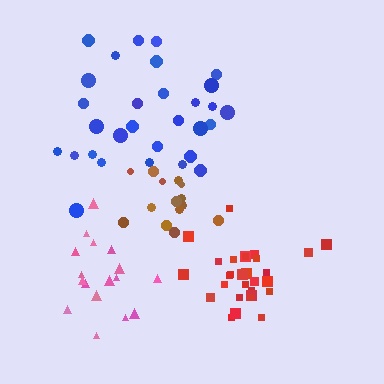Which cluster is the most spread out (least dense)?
Blue.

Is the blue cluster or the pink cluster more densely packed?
Pink.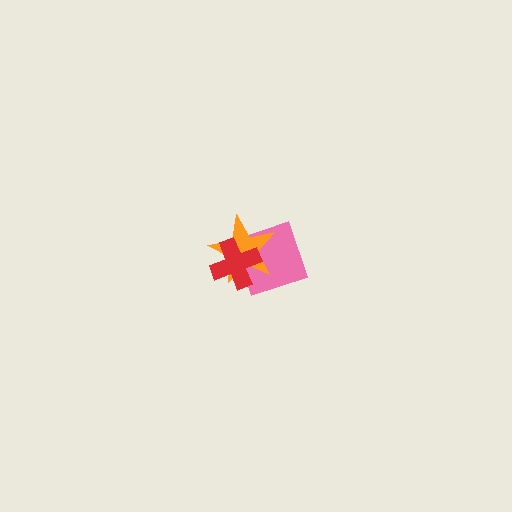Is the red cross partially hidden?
No, no other shape covers it.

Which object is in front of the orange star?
The red cross is in front of the orange star.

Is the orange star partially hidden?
Yes, it is partially covered by another shape.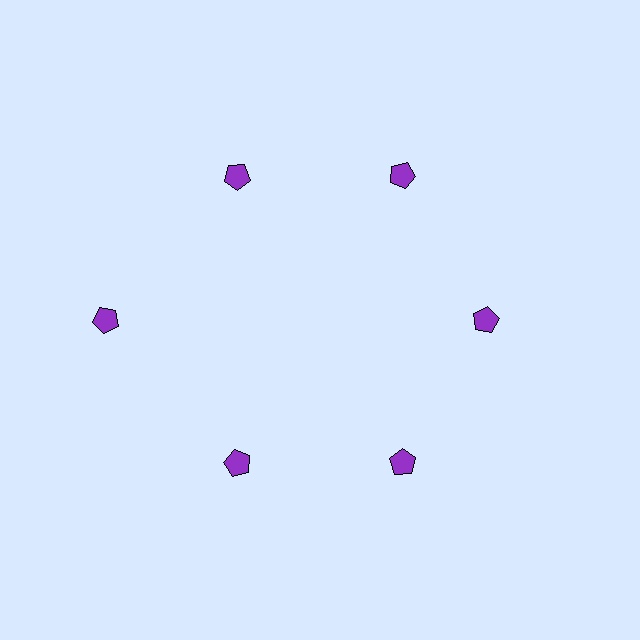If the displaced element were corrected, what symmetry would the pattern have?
It would have 6-fold rotational symmetry — the pattern would map onto itself every 60 degrees.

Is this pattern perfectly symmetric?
No. The 6 purple pentagons are arranged in a ring, but one element near the 9 o'clock position is pushed outward from the center, breaking the 6-fold rotational symmetry.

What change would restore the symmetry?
The symmetry would be restored by moving it inward, back onto the ring so that all 6 pentagons sit at equal angles and equal distance from the center.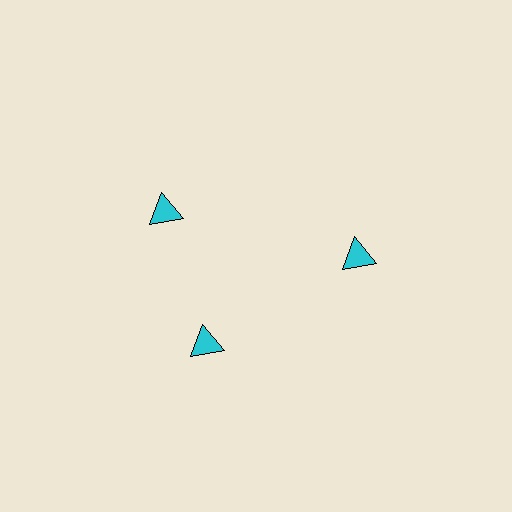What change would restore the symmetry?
The symmetry would be restored by rotating it back into even spacing with its neighbors so that all 3 triangles sit at equal angles and equal distance from the center.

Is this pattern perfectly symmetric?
No. The 3 cyan triangles are arranged in a ring, but one element near the 11 o'clock position is rotated out of alignment along the ring, breaking the 3-fold rotational symmetry.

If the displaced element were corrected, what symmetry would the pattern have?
It would have 3-fold rotational symmetry — the pattern would map onto itself every 120 degrees.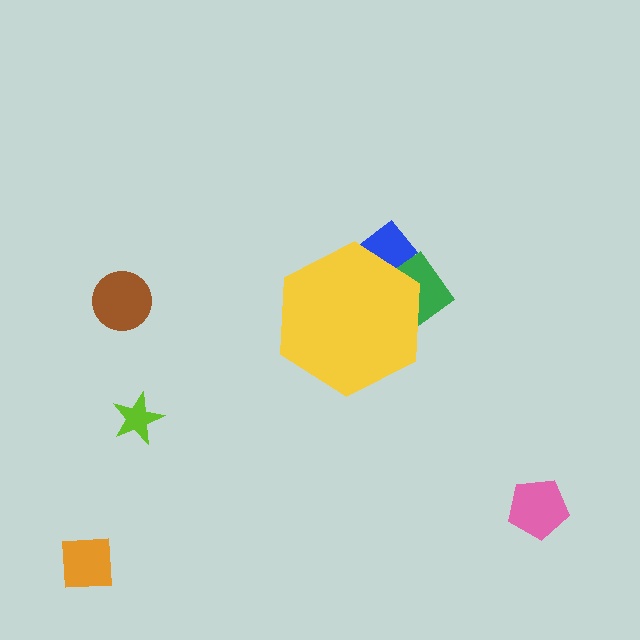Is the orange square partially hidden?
No, the orange square is fully visible.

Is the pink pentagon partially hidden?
No, the pink pentagon is fully visible.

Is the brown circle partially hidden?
No, the brown circle is fully visible.